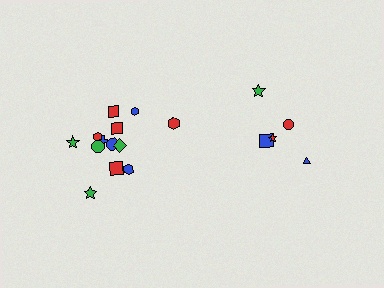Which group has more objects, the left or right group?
The left group.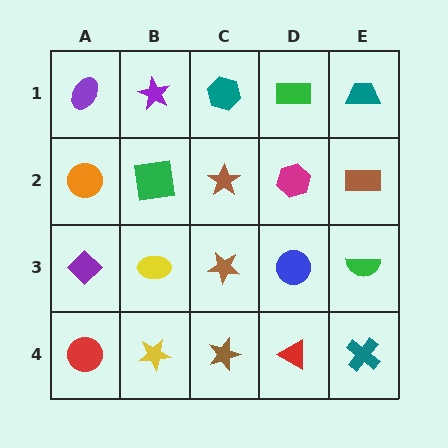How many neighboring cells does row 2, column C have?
4.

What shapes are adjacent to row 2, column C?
A teal hexagon (row 1, column C), a brown star (row 3, column C), a green square (row 2, column B), a magenta hexagon (row 2, column D).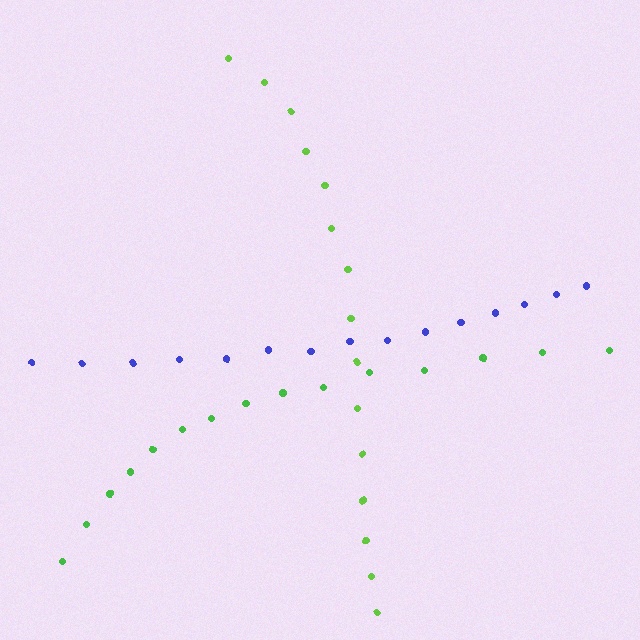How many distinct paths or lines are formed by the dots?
There are 3 distinct paths.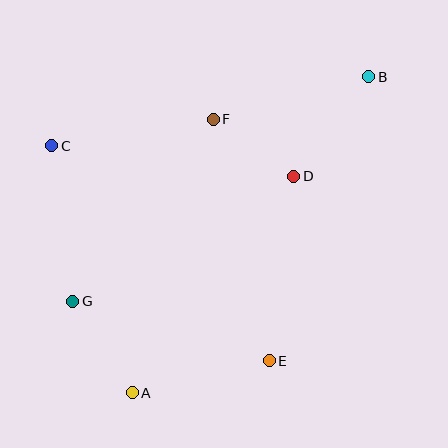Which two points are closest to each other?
Points D and F are closest to each other.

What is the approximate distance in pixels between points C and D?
The distance between C and D is approximately 244 pixels.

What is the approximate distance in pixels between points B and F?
The distance between B and F is approximately 161 pixels.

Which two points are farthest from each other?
Points A and B are farthest from each other.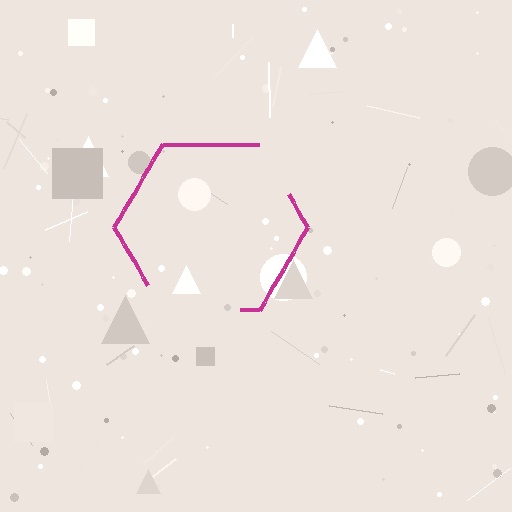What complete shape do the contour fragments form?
The contour fragments form a hexagon.